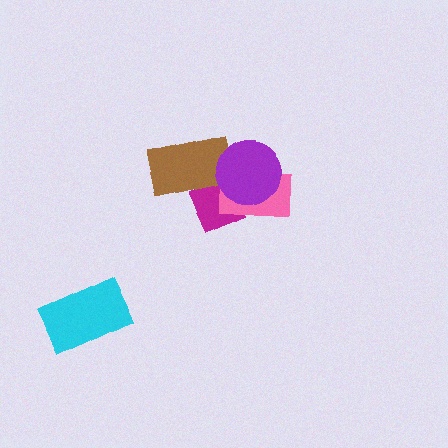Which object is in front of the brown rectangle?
The purple circle is in front of the brown rectangle.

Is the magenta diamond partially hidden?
Yes, it is partially covered by another shape.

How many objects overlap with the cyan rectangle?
0 objects overlap with the cyan rectangle.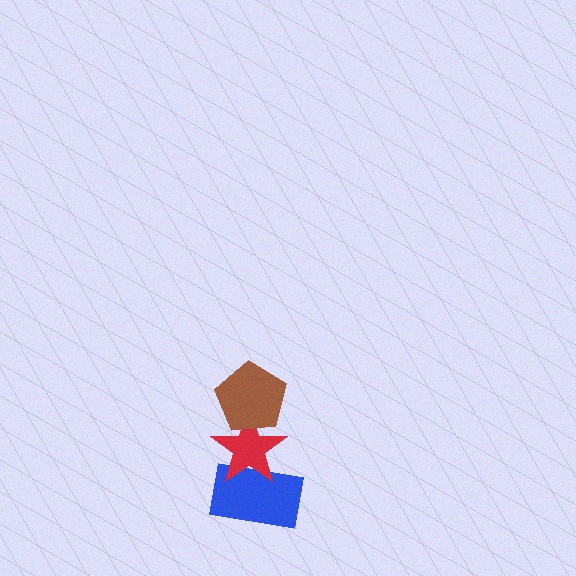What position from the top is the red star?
The red star is 2nd from the top.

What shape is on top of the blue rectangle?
The red star is on top of the blue rectangle.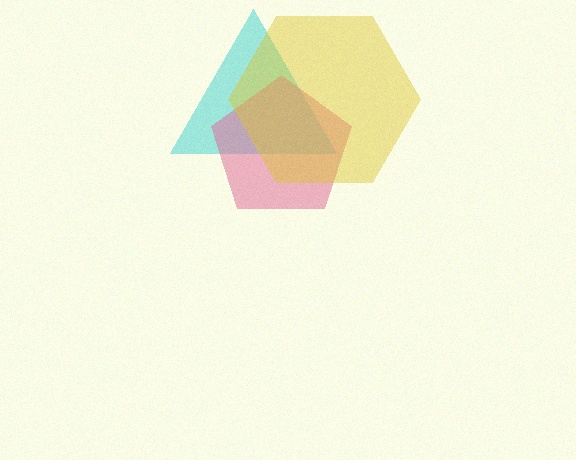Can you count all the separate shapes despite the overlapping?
Yes, there are 3 separate shapes.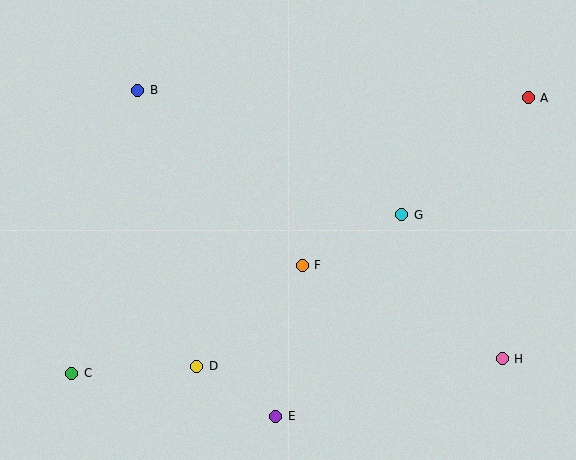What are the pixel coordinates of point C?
Point C is at (72, 373).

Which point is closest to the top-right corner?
Point A is closest to the top-right corner.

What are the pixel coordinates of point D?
Point D is at (197, 366).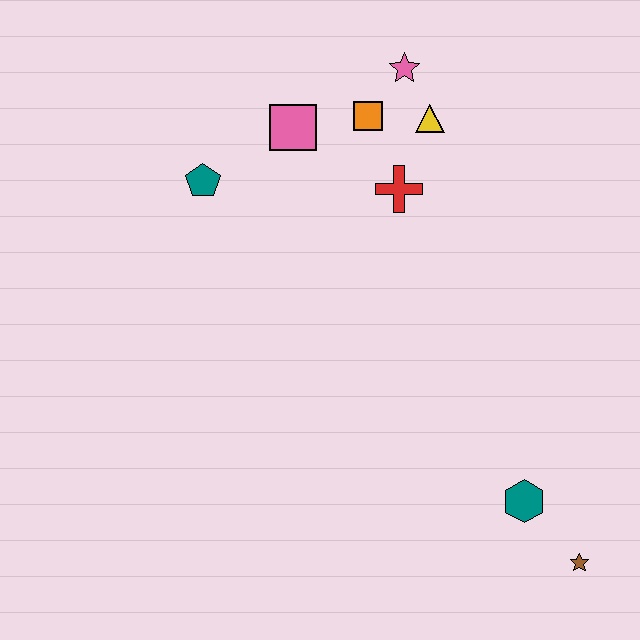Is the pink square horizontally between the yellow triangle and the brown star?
No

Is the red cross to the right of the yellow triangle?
No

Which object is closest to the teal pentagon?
The pink square is closest to the teal pentagon.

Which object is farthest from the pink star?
The brown star is farthest from the pink star.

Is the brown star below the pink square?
Yes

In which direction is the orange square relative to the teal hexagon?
The orange square is above the teal hexagon.